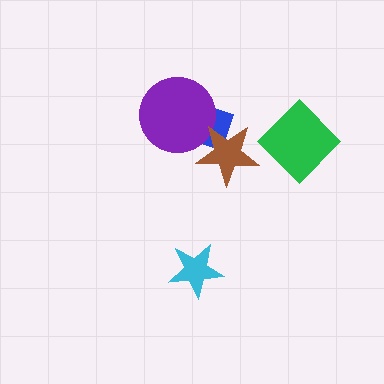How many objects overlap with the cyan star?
0 objects overlap with the cyan star.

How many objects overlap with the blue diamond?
2 objects overlap with the blue diamond.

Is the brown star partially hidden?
No, no other shape covers it.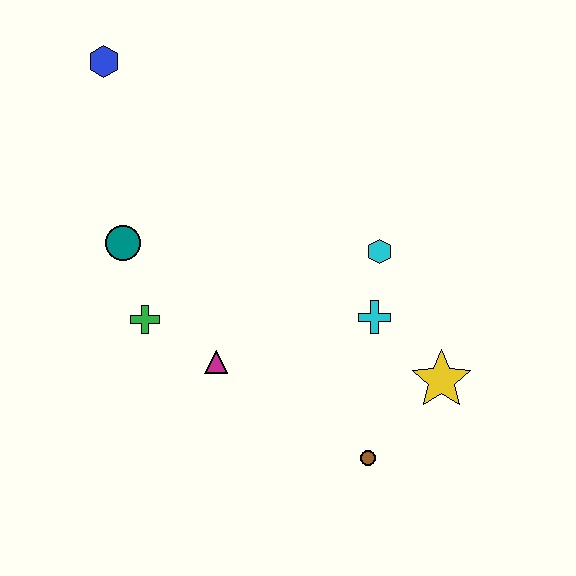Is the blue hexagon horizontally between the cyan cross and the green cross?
No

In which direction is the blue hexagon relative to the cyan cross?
The blue hexagon is to the left of the cyan cross.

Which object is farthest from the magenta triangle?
The blue hexagon is farthest from the magenta triangle.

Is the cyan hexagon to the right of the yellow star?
No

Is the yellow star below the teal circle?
Yes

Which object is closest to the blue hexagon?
The teal circle is closest to the blue hexagon.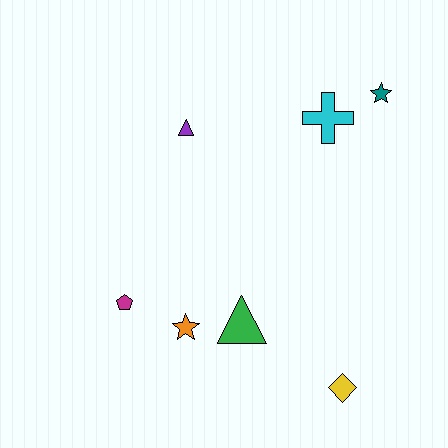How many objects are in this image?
There are 7 objects.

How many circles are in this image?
There are no circles.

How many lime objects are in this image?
There are no lime objects.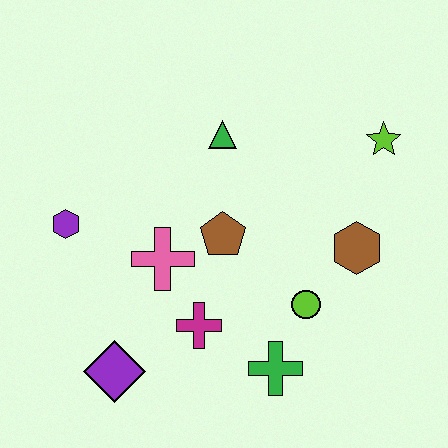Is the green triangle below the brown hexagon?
No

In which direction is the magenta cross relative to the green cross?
The magenta cross is to the left of the green cross.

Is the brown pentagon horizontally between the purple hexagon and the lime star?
Yes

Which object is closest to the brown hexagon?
The lime circle is closest to the brown hexagon.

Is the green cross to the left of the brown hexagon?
Yes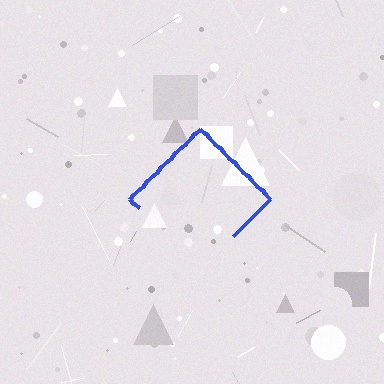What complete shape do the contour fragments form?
The contour fragments form a diamond.